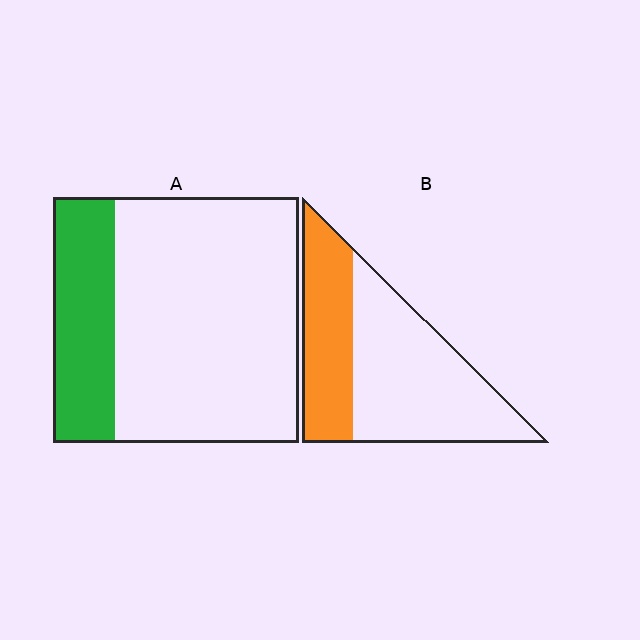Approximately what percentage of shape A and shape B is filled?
A is approximately 25% and B is approximately 35%.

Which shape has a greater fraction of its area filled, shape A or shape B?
Shape B.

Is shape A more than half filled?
No.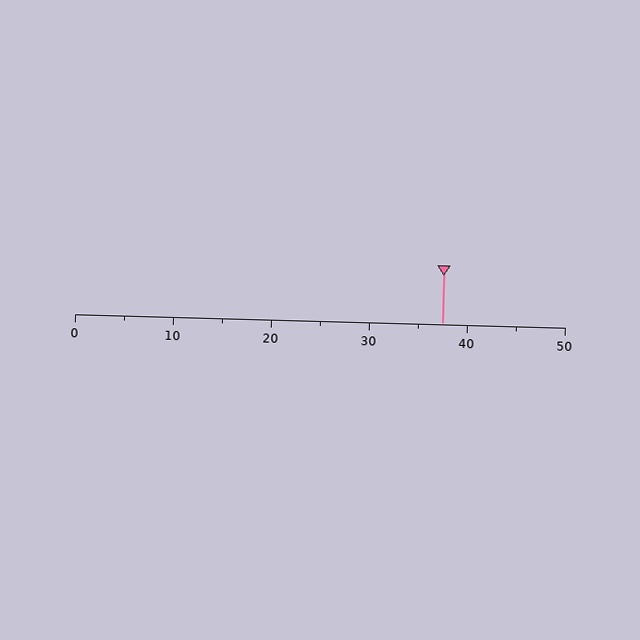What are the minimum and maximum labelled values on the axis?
The axis runs from 0 to 50.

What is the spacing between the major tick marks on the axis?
The major ticks are spaced 10 apart.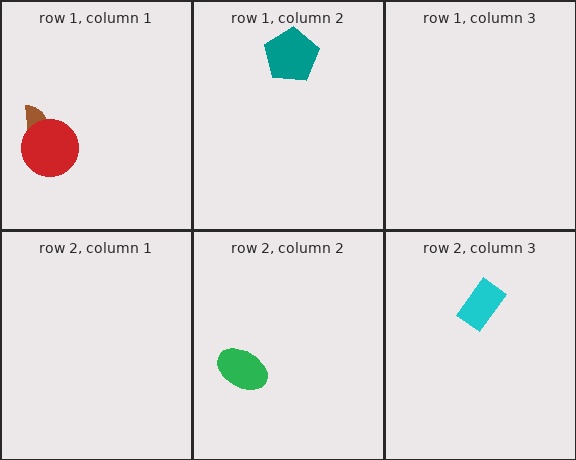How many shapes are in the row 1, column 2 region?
1.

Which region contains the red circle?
The row 1, column 1 region.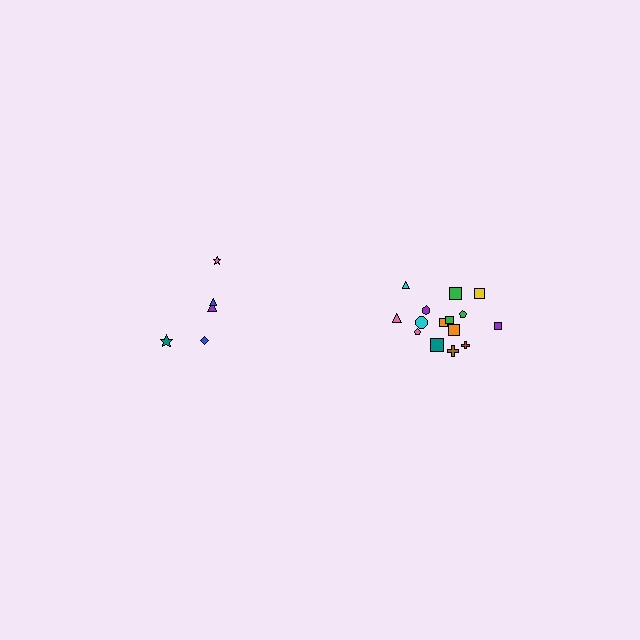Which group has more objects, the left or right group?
The right group.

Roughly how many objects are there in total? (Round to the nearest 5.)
Roughly 20 objects in total.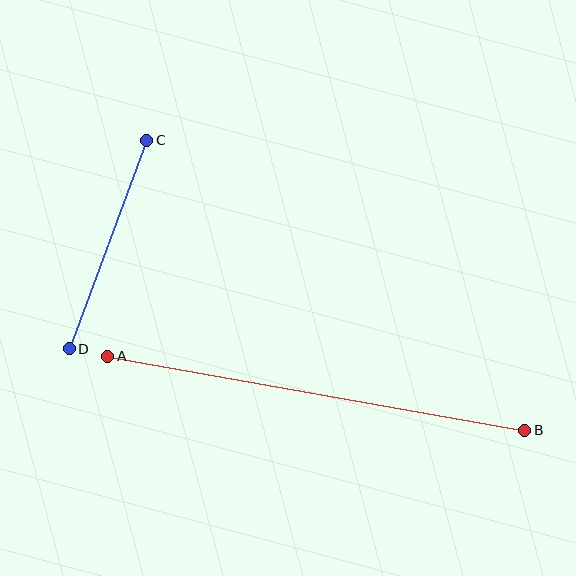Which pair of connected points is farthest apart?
Points A and B are farthest apart.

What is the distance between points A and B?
The distance is approximately 423 pixels.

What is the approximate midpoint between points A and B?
The midpoint is at approximately (316, 393) pixels.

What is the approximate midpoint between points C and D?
The midpoint is at approximately (108, 245) pixels.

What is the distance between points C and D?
The distance is approximately 222 pixels.